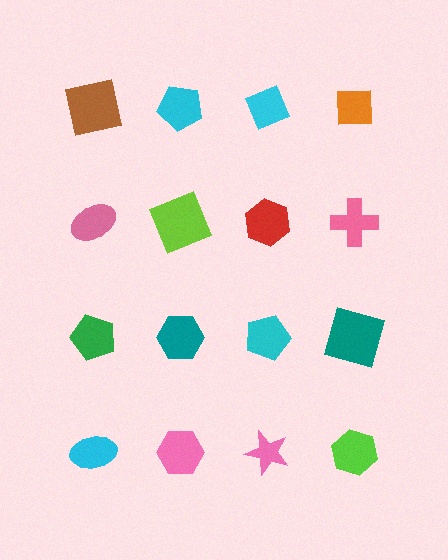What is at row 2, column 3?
A red hexagon.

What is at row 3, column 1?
A green pentagon.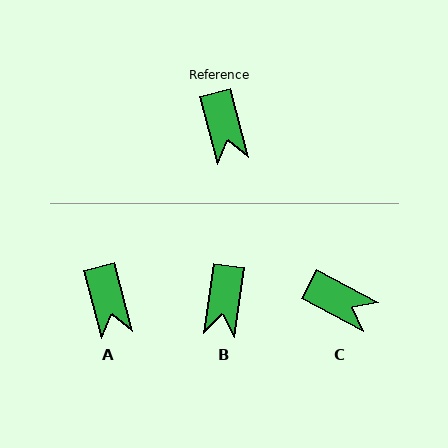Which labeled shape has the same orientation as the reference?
A.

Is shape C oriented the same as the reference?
No, it is off by about 48 degrees.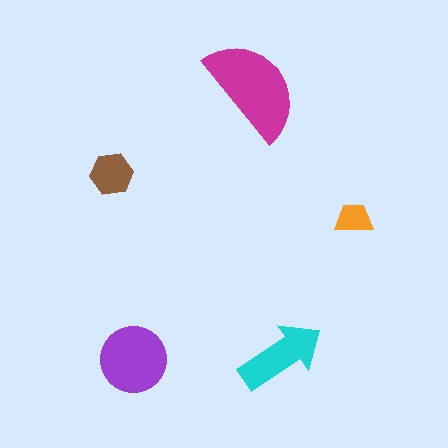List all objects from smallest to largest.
The orange trapezoid, the brown hexagon, the cyan arrow, the purple circle, the magenta semicircle.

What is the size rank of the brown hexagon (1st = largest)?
4th.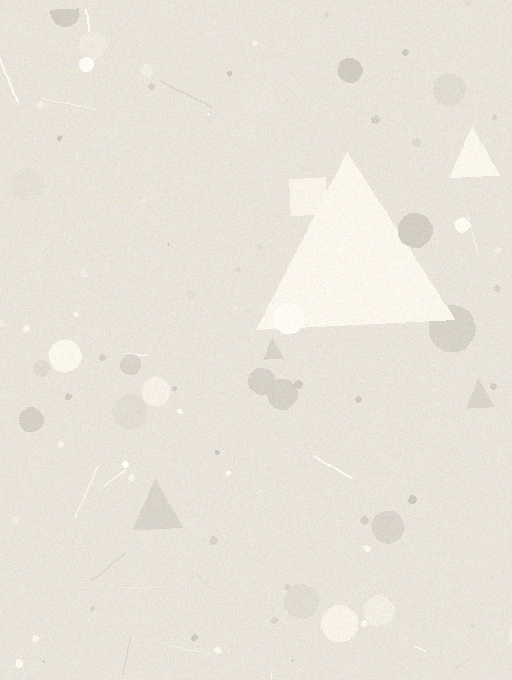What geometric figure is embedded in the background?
A triangle is embedded in the background.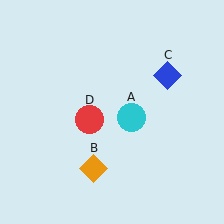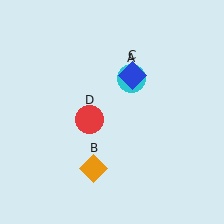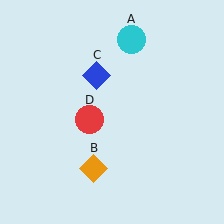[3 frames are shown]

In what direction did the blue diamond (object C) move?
The blue diamond (object C) moved left.